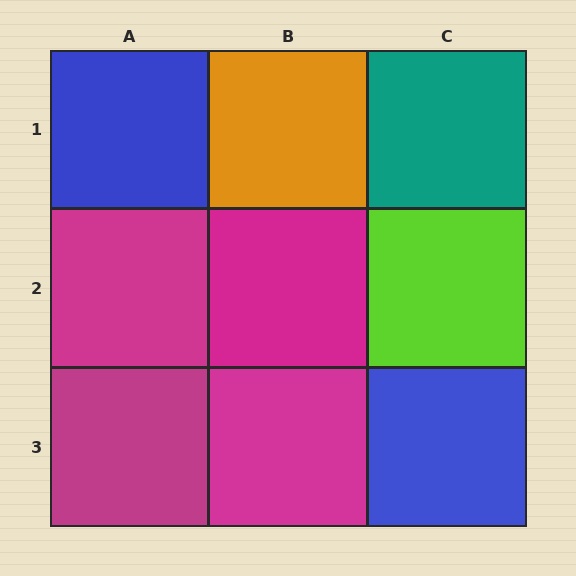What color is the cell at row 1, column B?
Orange.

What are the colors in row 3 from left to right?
Magenta, magenta, blue.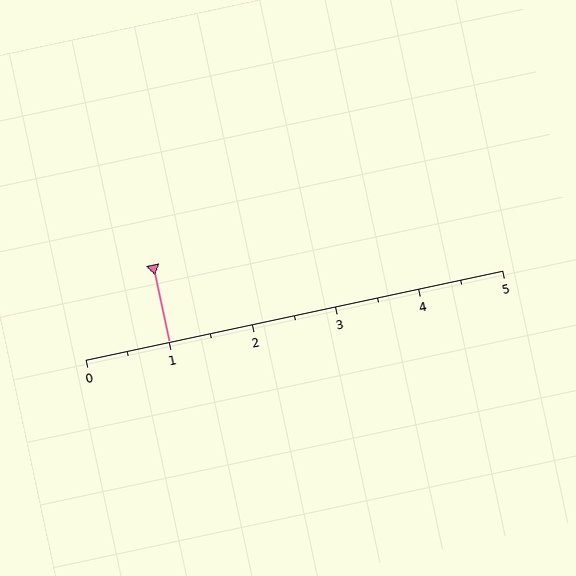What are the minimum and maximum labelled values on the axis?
The axis runs from 0 to 5.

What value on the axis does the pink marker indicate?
The marker indicates approximately 1.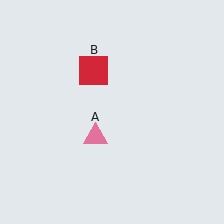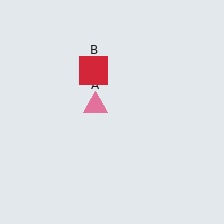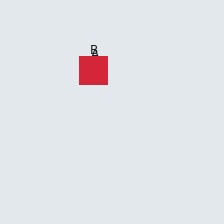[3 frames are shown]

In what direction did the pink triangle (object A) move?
The pink triangle (object A) moved up.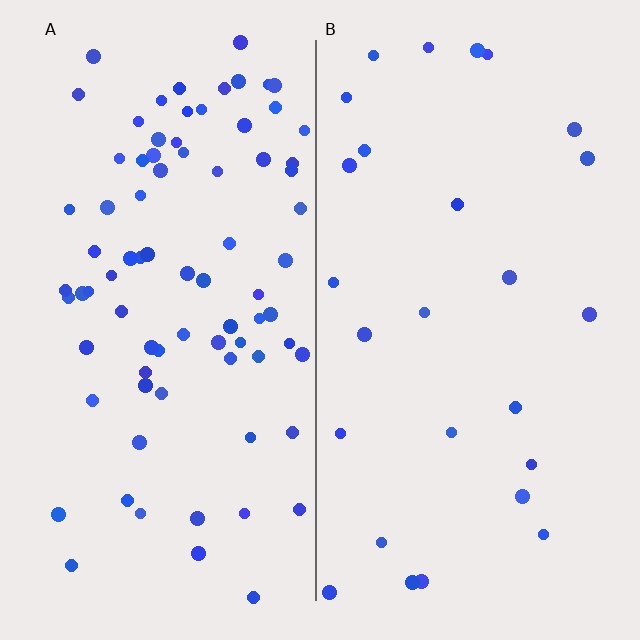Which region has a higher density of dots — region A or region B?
A (the left).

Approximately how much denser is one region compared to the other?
Approximately 3.1× — region A over region B.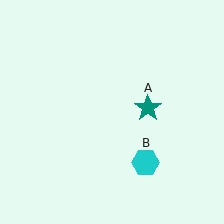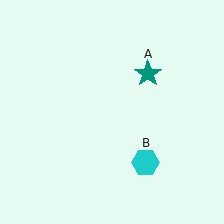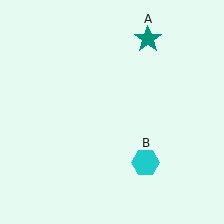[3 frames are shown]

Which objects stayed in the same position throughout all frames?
Cyan hexagon (object B) remained stationary.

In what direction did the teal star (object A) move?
The teal star (object A) moved up.